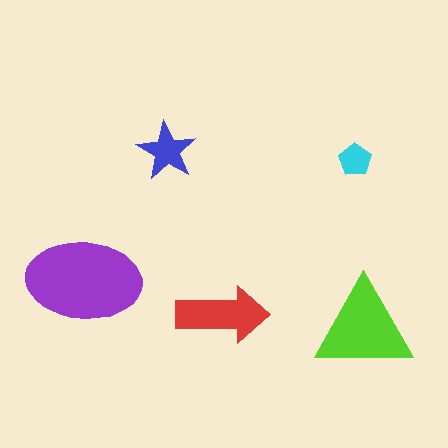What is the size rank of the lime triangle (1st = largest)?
2nd.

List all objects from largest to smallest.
The purple ellipse, the lime triangle, the red arrow, the blue star, the cyan pentagon.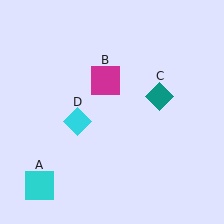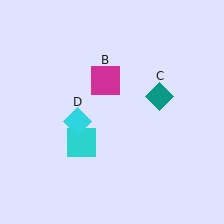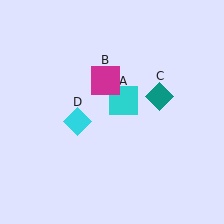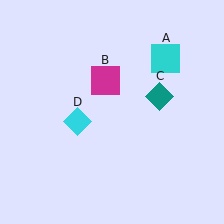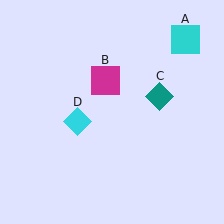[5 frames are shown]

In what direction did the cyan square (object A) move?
The cyan square (object A) moved up and to the right.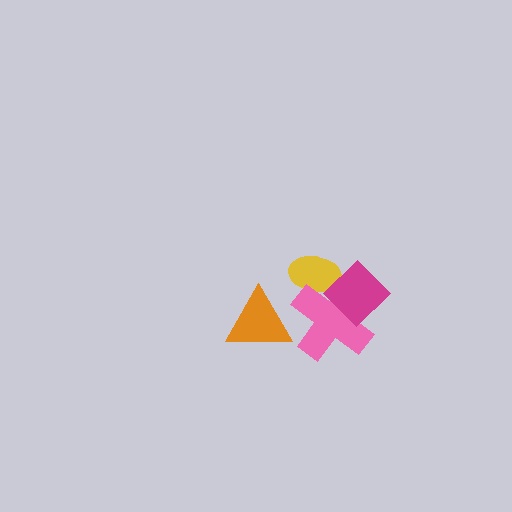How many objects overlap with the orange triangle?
0 objects overlap with the orange triangle.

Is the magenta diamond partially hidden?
No, no other shape covers it.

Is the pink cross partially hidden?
Yes, it is partially covered by another shape.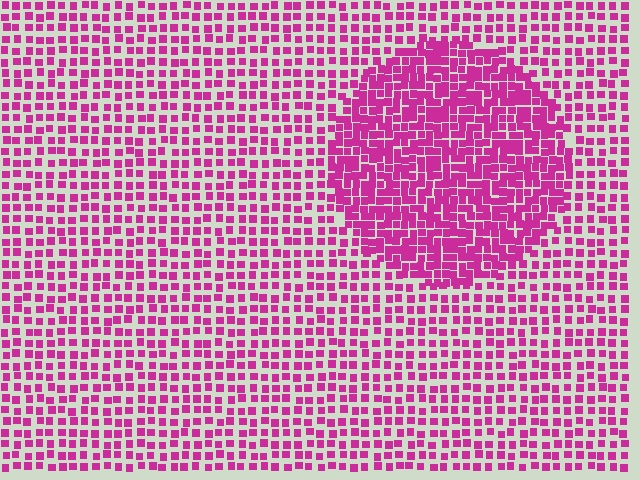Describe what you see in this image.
The image contains small magenta elements arranged at two different densities. A circle-shaped region is visible where the elements are more densely packed than the surrounding area.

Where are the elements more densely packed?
The elements are more densely packed inside the circle boundary.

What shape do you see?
I see a circle.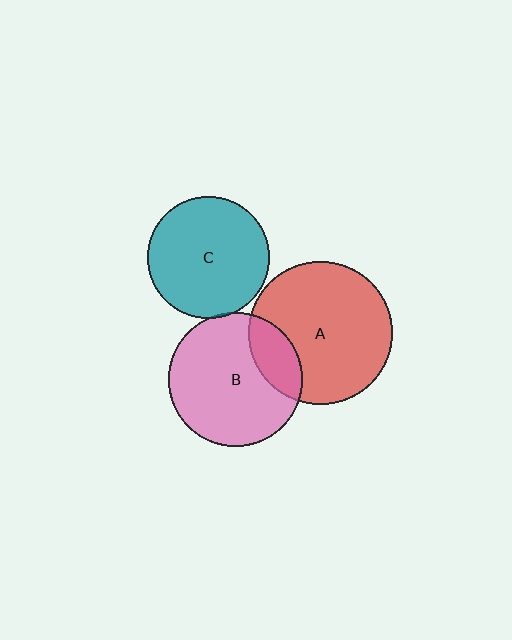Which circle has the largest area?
Circle A (red).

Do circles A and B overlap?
Yes.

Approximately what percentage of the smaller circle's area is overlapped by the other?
Approximately 20%.